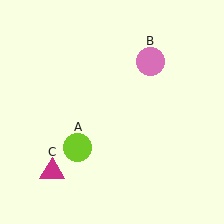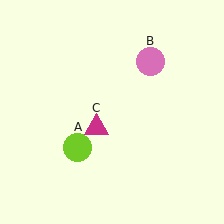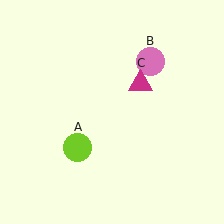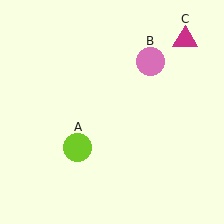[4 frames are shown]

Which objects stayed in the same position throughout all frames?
Lime circle (object A) and pink circle (object B) remained stationary.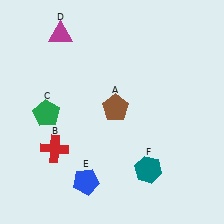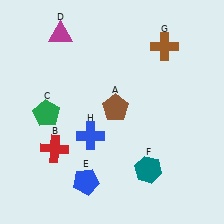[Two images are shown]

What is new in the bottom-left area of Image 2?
A blue cross (H) was added in the bottom-left area of Image 2.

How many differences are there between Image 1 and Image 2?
There are 2 differences between the two images.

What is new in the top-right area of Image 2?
A brown cross (G) was added in the top-right area of Image 2.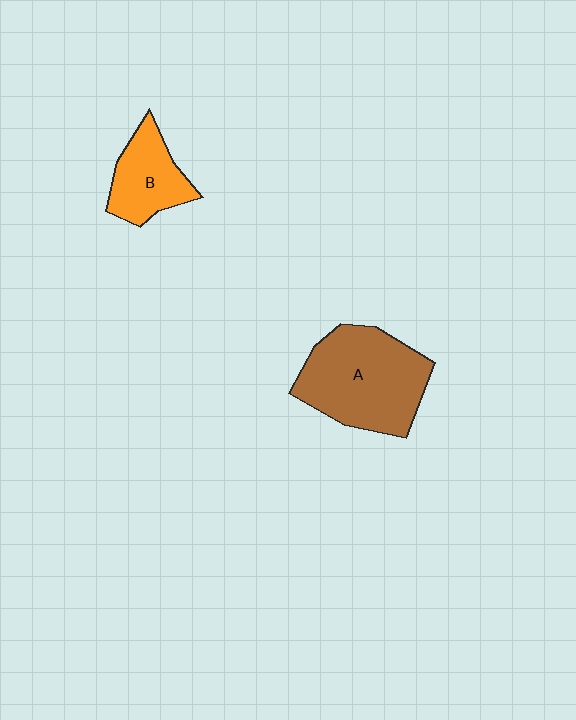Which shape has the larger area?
Shape A (brown).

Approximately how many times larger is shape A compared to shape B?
Approximately 1.9 times.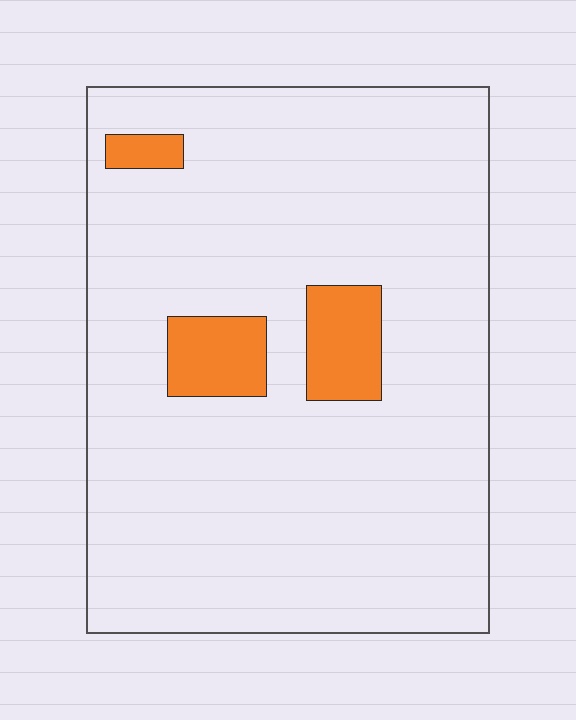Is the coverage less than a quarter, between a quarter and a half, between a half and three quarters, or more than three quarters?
Less than a quarter.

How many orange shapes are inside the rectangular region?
3.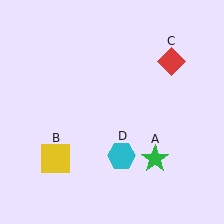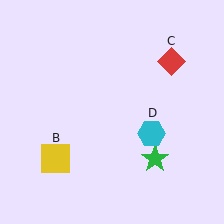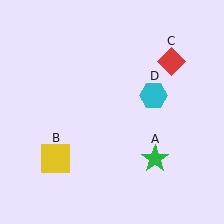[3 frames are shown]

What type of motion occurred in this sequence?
The cyan hexagon (object D) rotated counterclockwise around the center of the scene.